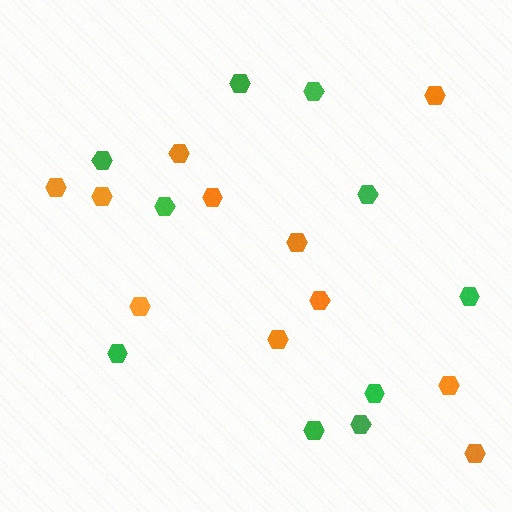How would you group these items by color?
There are 2 groups: one group of orange hexagons (11) and one group of green hexagons (10).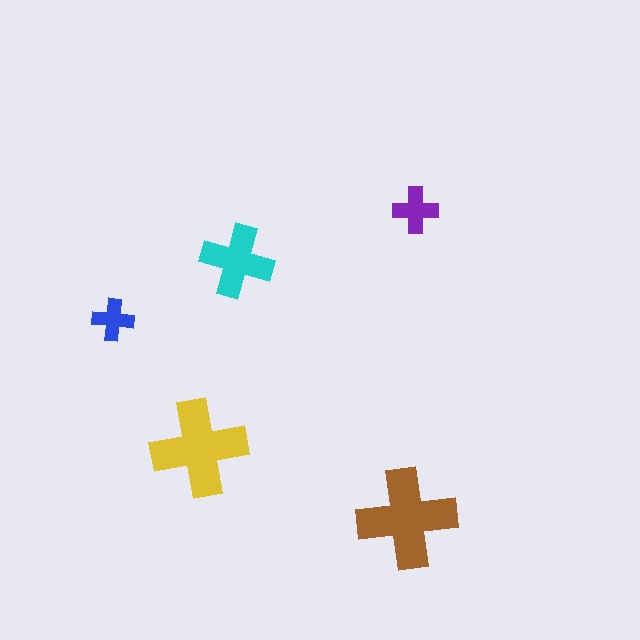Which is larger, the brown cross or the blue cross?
The brown one.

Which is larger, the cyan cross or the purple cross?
The cyan one.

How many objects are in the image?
There are 5 objects in the image.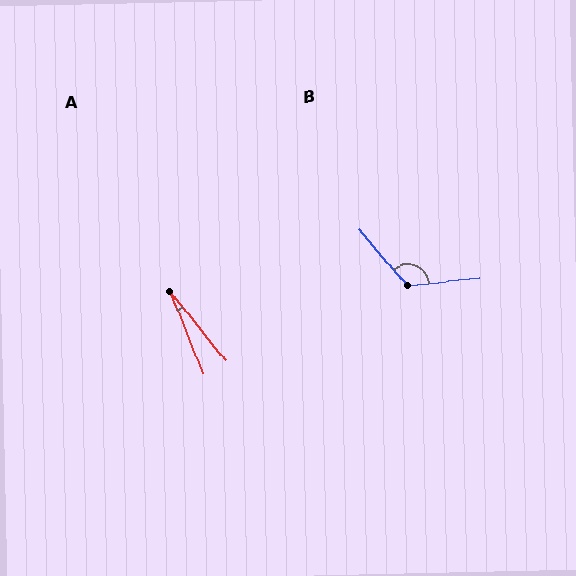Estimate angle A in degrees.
Approximately 17 degrees.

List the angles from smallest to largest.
A (17°), B (124°).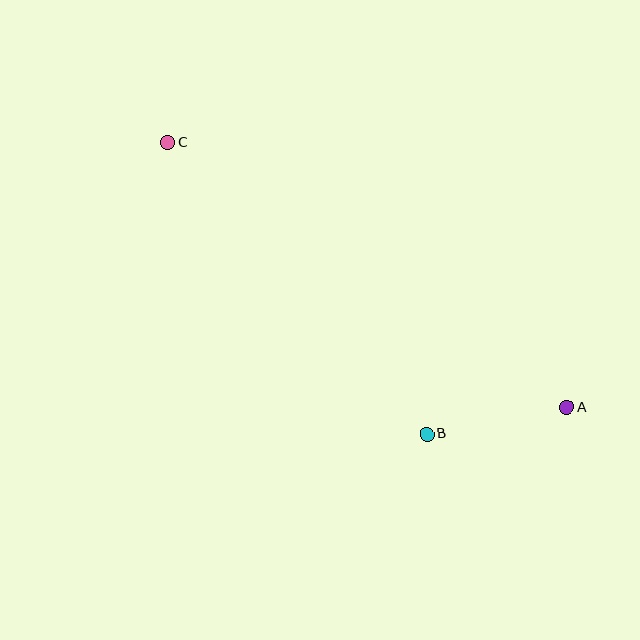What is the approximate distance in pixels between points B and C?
The distance between B and C is approximately 390 pixels.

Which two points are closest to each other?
Points A and B are closest to each other.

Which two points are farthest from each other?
Points A and C are farthest from each other.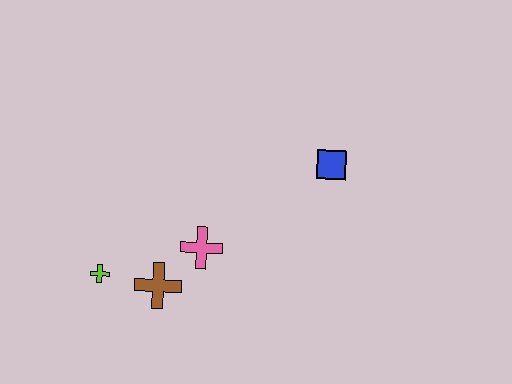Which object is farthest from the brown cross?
The blue square is farthest from the brown cross.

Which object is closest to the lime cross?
The brown cross is closest to the lime cross.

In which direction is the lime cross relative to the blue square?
The lime cross is to the left of the blue square.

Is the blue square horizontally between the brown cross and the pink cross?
No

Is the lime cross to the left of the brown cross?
Yes